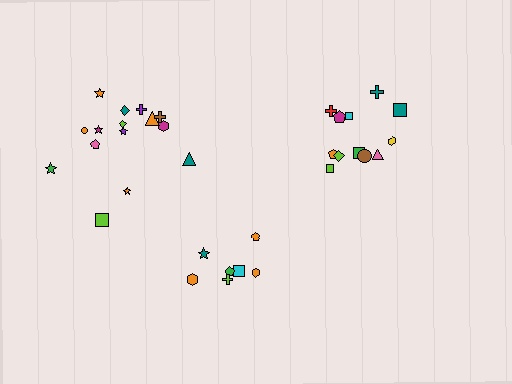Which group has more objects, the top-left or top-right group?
The top-left group.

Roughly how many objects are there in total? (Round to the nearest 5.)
Roughly 35 objects in total.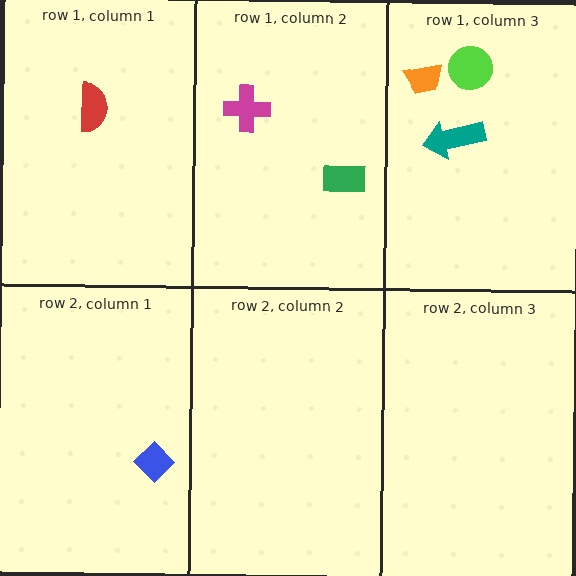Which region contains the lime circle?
The row 1, column 3 region.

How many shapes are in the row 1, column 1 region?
1.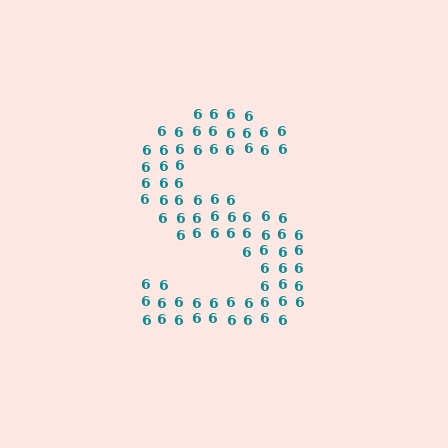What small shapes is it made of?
It is made of small digit 6's.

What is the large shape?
The large shape is the letter S.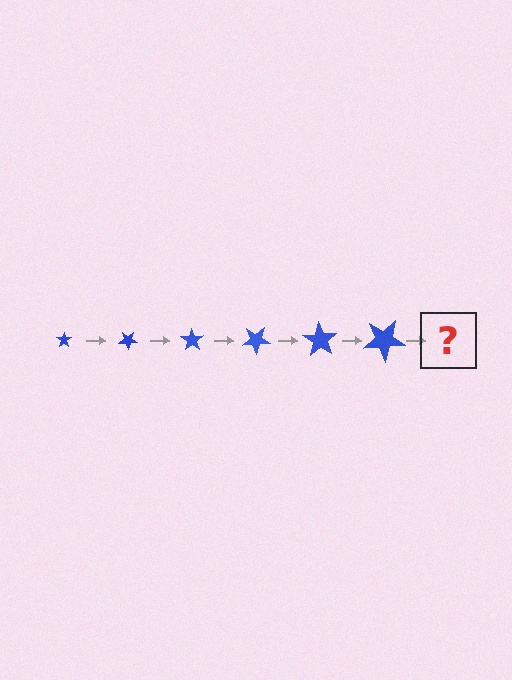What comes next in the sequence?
The next element should be a star, larger than the previous one and rotated 210 degrees from the start.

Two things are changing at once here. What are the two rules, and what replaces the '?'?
The two rules are that the star grows larger each step and it rotates 35 degrees each step. The '?' should be a star, larger than the previous one and rotated 210 degrees from the start.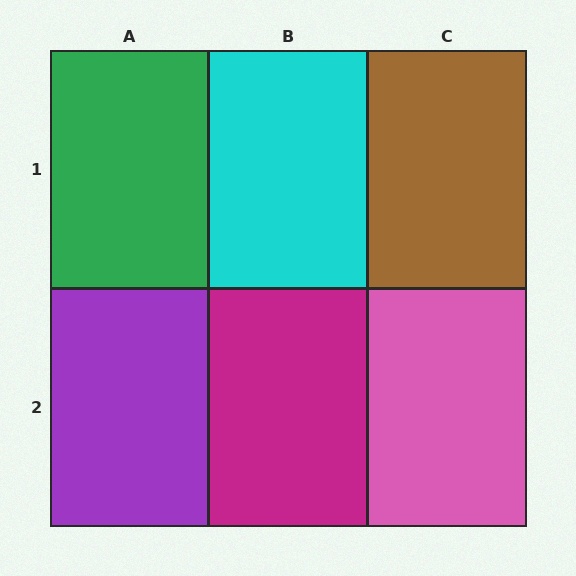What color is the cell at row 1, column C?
Brown.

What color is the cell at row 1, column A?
Green.